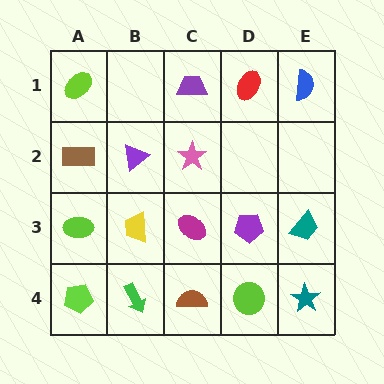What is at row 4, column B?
A green arrow.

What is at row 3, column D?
A purple pentagon.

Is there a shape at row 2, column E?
No, that cell is empty.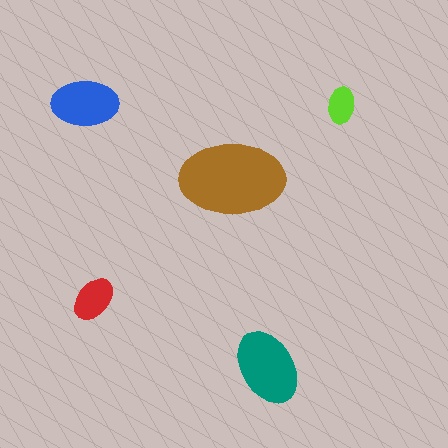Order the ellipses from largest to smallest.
the brown one, the teal one, the blue one, the red one, the lime one.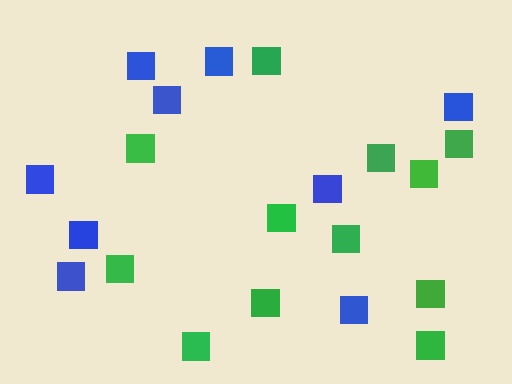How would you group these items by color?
There are 2 groups: one group of green squares (12) and one group of blue squares (9).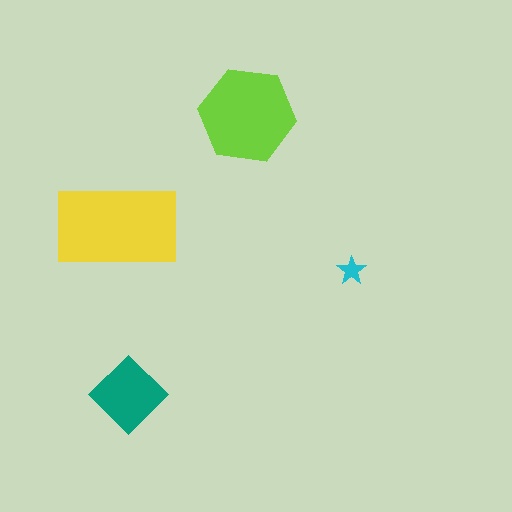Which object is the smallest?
The cyan star.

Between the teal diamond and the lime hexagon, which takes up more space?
The lime hexagon.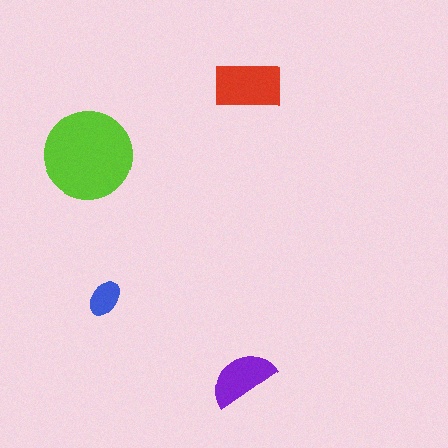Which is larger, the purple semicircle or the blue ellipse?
The purple semicircle.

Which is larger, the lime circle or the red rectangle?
The lime circle.